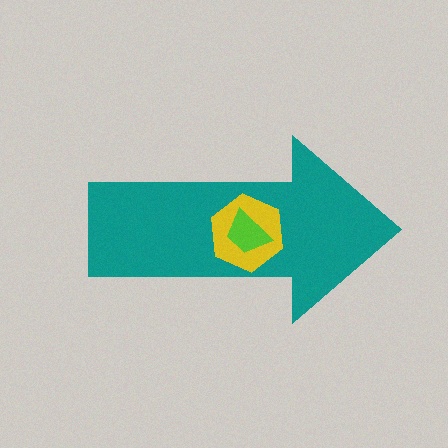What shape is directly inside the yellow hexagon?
The lime trapezoid.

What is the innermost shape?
The lime trapezoid.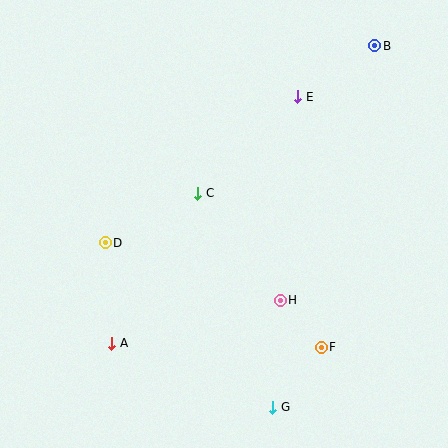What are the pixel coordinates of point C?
Point C is at (198, 193).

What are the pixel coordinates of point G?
Point G is at (273, 407).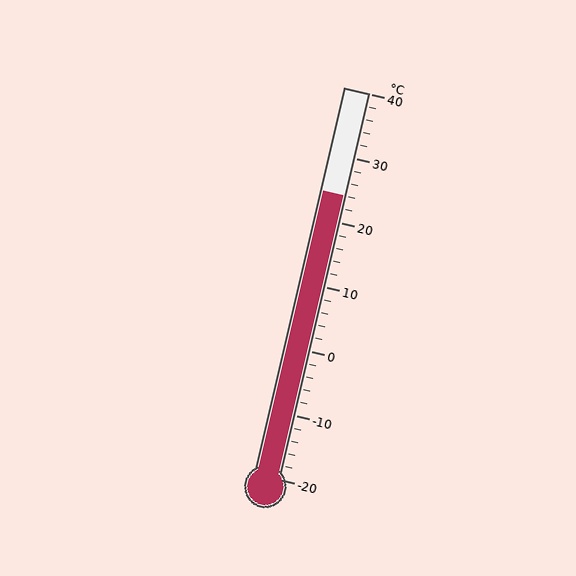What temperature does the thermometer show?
The thermometer shows approximately 24°C.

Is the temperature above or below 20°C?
The temperature is above 20°C.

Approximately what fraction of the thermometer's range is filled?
The thermometer is filled to approximately 75% of its range.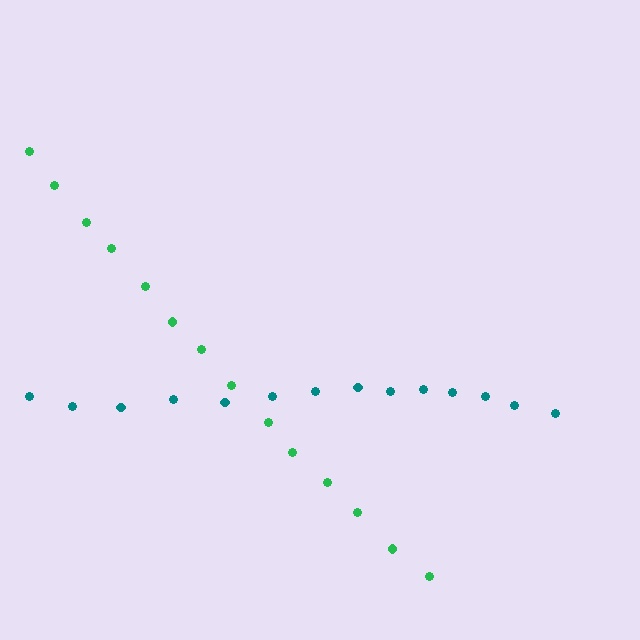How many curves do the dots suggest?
There are 2 distinct paths.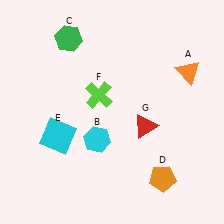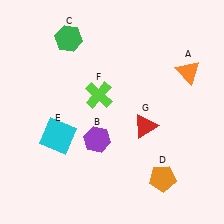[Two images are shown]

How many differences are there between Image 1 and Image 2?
There is 1 difference between the two images.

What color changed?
The hexagon (B) changed from cyan in Image 1 to purple in Image 2.